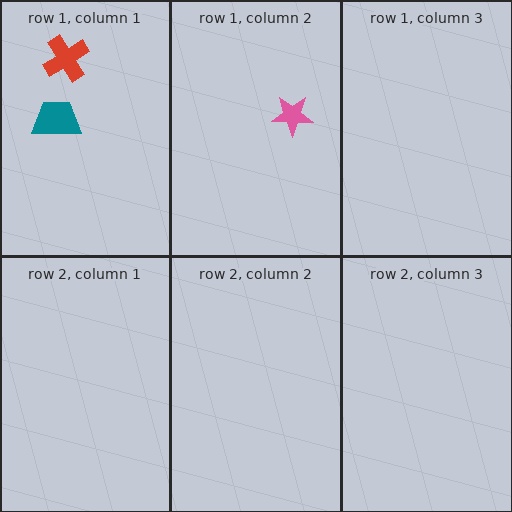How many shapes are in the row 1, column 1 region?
2.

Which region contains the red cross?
The row 1, column 1 region.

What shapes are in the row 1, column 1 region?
The red cross, the teal trapezoid.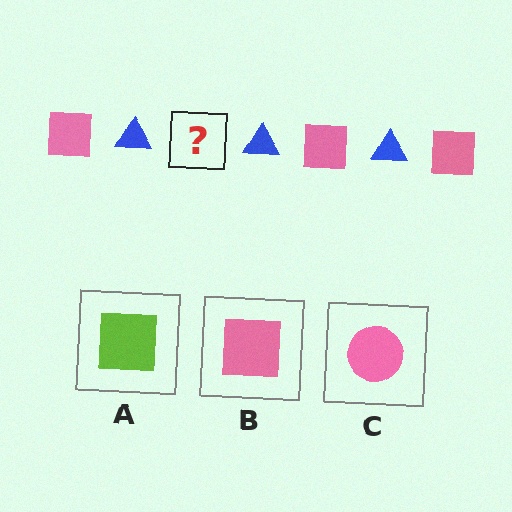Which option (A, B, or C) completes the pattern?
B.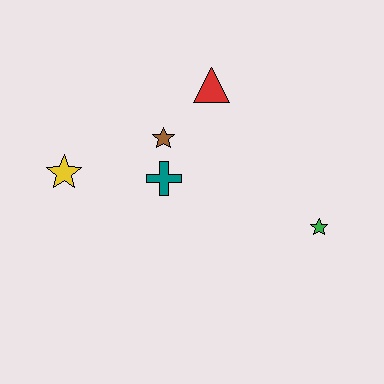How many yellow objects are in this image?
There is 1 yellow object.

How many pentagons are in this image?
There are no pentagons.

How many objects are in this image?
There are 5 objects.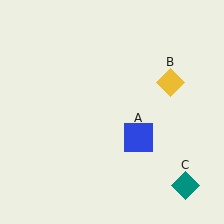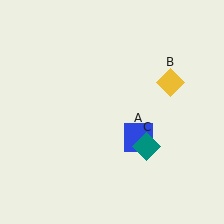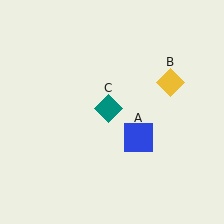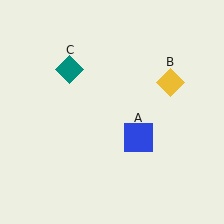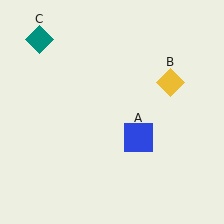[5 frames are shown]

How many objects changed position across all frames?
1 object changed position: teal diamond (object C).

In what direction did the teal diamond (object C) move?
The teal diamond (object C) moved up and to the left.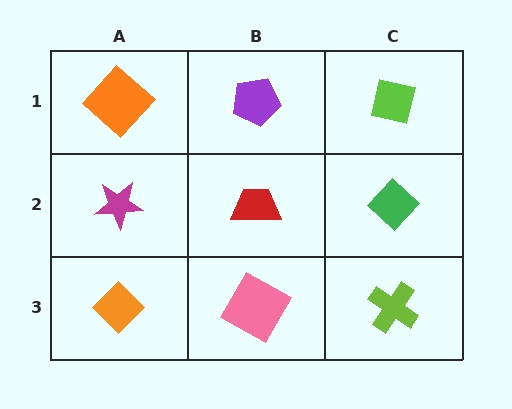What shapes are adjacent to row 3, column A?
A magenta star (row 2, column A), a pink square (row 3, column B).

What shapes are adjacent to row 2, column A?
An orange diamond (row 1, column A), an orange diamond (row 3, column A), a red trapezoid (row 2, column B).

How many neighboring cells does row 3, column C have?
2.